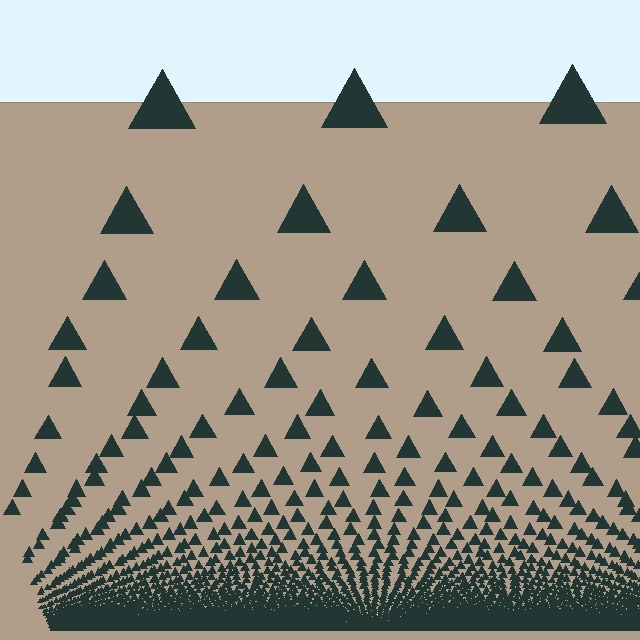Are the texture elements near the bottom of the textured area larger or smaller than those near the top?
Smaller. The gradient is inverted — elements near the bottom are smaller and denser.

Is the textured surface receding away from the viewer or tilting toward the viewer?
The surface appears to tilt toward the viewer. Texture elements get larger and sparser toward the top.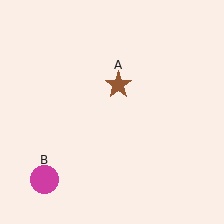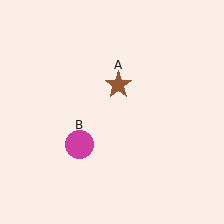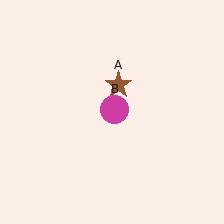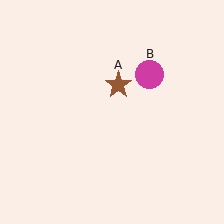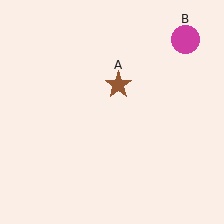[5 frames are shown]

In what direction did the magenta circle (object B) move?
The magenta circle (object B) moved up and to the right.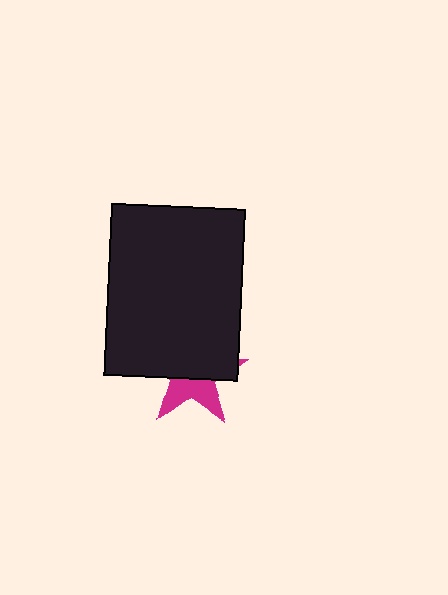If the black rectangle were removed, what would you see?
You would see the complete magenta star.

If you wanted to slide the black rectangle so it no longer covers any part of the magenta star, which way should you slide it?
Slide it up — that is the most direct way to separate the two shapes.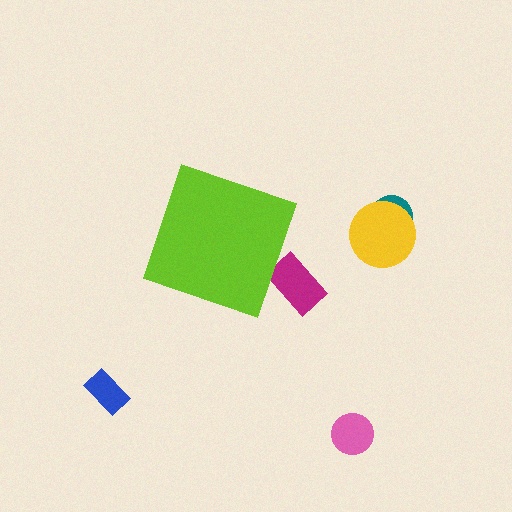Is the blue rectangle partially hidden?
No, the blue rectangle is fully visible.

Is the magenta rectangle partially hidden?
Yes, the magenta rectangle is partially hidden behind the lime diamond.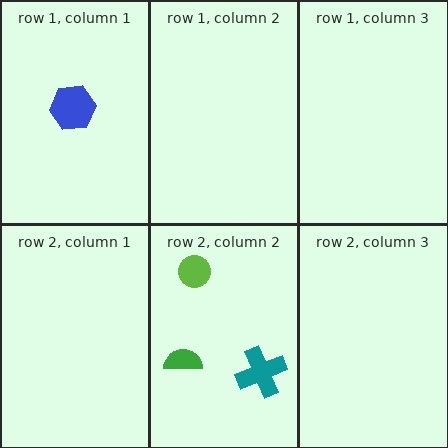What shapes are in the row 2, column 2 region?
The green semicircle, the teal cross, the lime circle.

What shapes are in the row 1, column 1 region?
The blue hexagon.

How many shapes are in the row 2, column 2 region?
3.